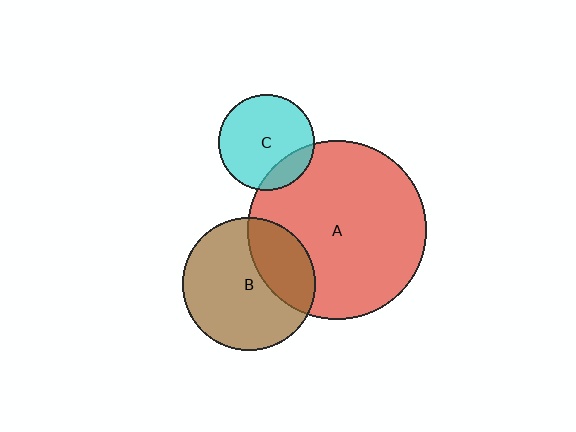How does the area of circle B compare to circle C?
Approximately 1.9 times.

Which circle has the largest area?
Circle A (red).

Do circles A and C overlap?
Yes.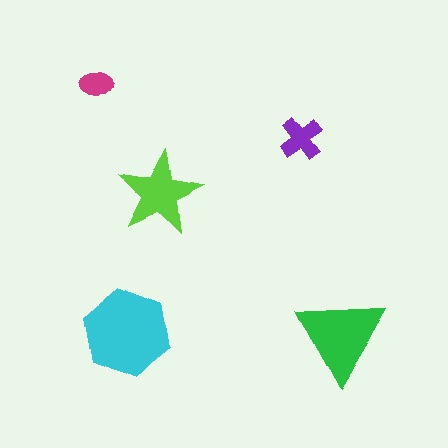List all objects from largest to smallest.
The cyan hexagon, the green triangle, the lime star, the purple cross, the magenta ellipse.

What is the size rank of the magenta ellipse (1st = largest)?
5th.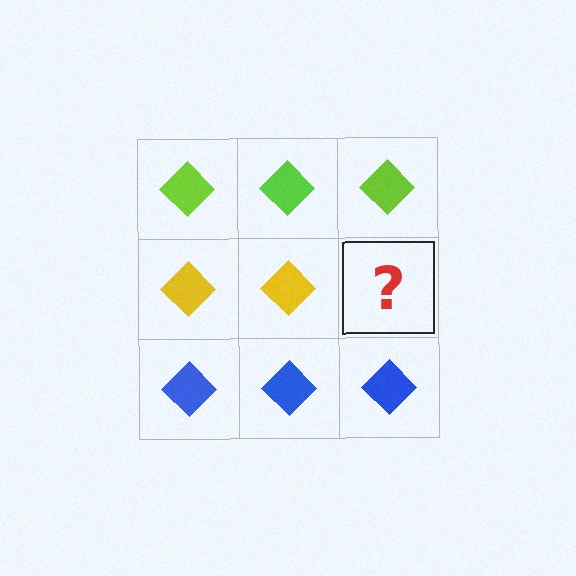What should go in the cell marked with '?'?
The missing cell should contain a yellow diamond.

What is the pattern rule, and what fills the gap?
The rule is that each row has a consistent color. The gap should be filled with a yellow diamond.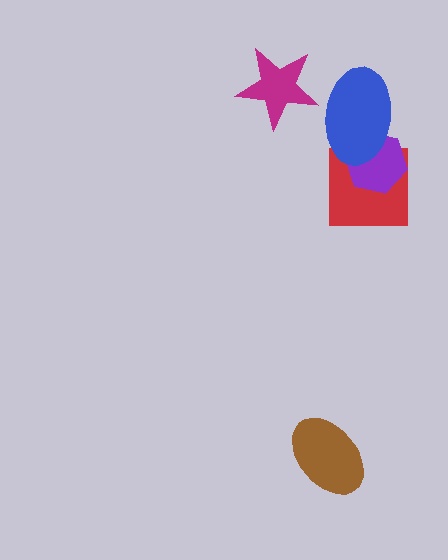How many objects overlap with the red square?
2 objects overlap with the red square.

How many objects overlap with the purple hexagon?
2 objects overlap with the purple hexagon.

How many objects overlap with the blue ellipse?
2 objects overlap with the blue ellipse.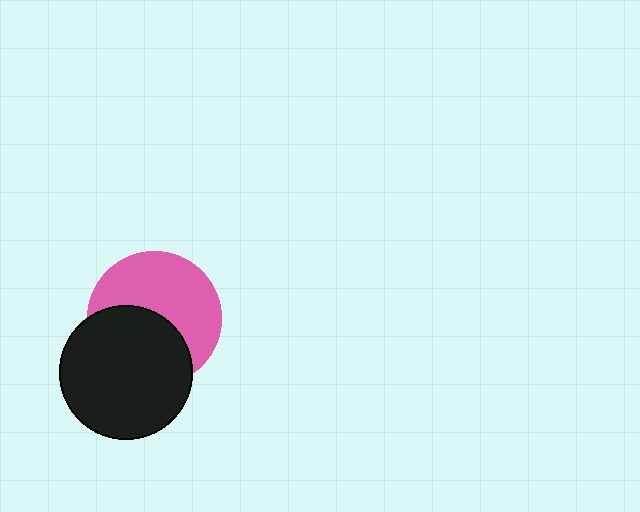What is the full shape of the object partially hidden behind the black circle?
The partially hidden object is a pink circle.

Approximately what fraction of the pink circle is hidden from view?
Roughly 44% of the pink circle is hidden behind the black circle.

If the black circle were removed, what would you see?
You would see the complete pink circle.